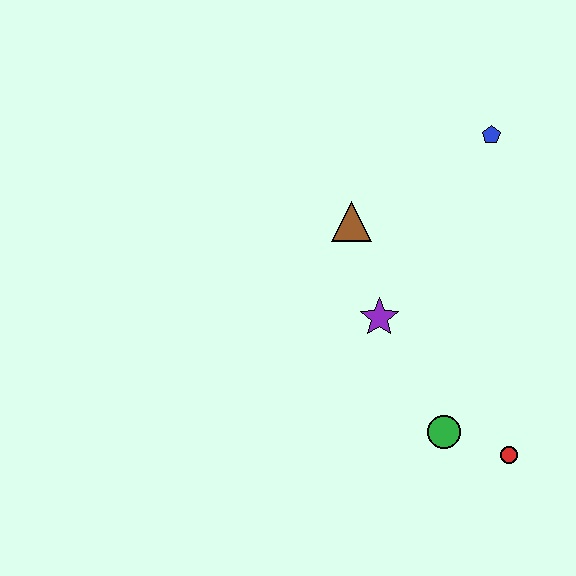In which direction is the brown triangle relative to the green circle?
The brown triangle is above the green circle.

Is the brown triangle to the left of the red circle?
Yes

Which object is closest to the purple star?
The brown triangle is closest to the purple star.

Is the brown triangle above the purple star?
Yes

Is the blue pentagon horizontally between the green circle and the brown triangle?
No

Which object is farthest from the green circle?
The blue pentagon is farthest from the green circle.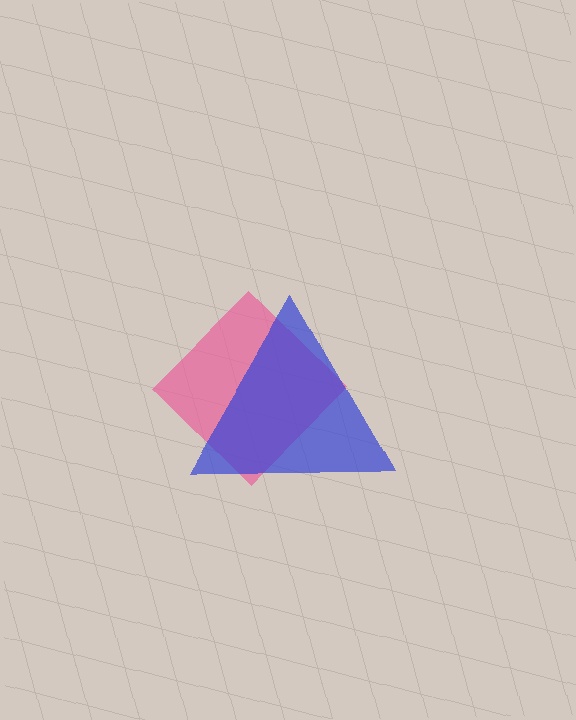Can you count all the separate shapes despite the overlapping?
Yes, there are 2 separate shapes.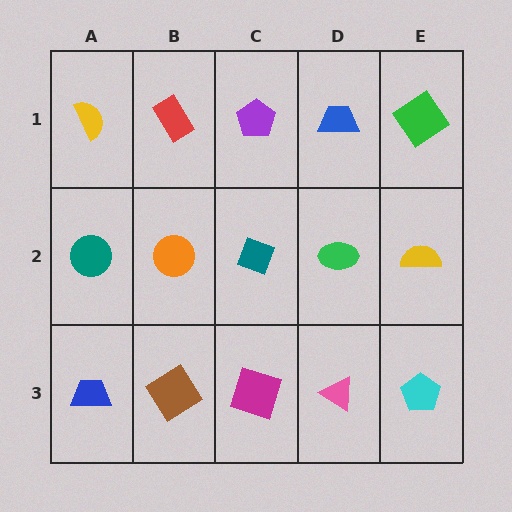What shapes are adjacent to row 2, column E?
A green diamond (row 1, column E), a cyan pentagon (row 3, column E), a green ellipse (row 2, column D).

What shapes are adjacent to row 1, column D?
A green ellipse (row 2, column D), a purple pentagon (row 1, column C), a green diamond (row 1, column E).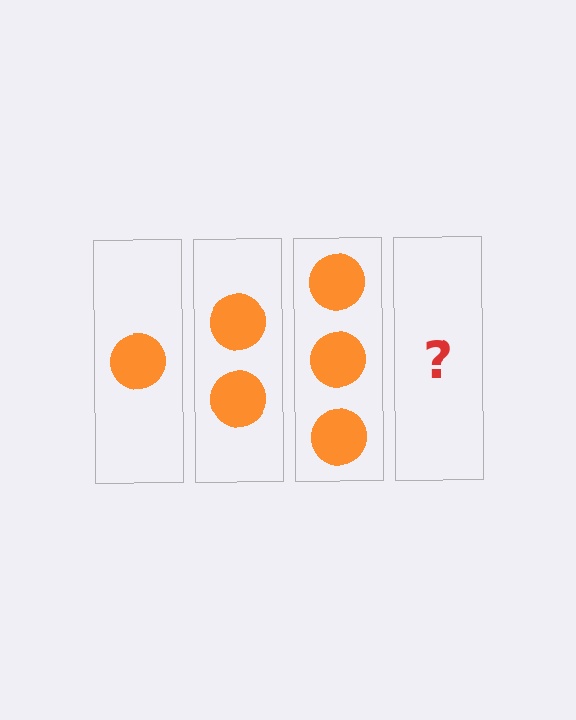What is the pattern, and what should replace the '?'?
The pattern is that each step adds one more circle. The '?' should be 4 circles.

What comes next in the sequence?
The next element should be 4 circles.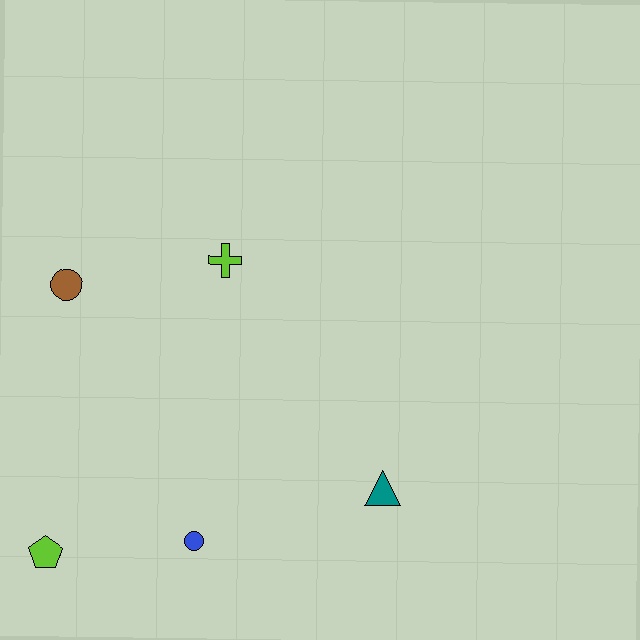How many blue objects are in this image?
There is 1 blue object.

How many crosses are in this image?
There is 1 cross.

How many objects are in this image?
There are 5 objects.